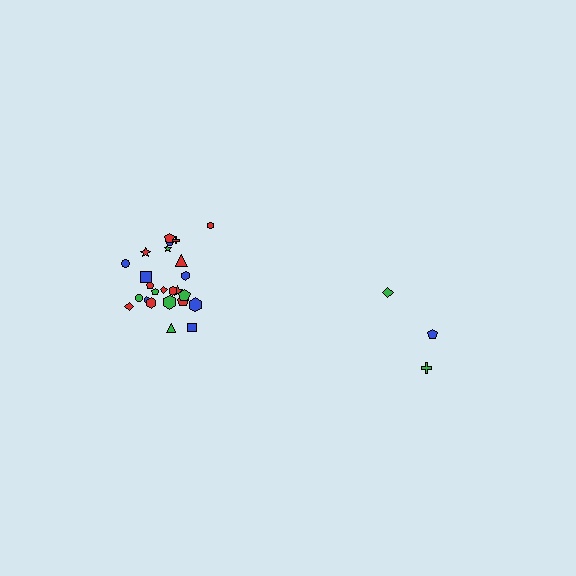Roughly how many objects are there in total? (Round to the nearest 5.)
Roughly 30 objects in total.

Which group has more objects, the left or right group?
The left group.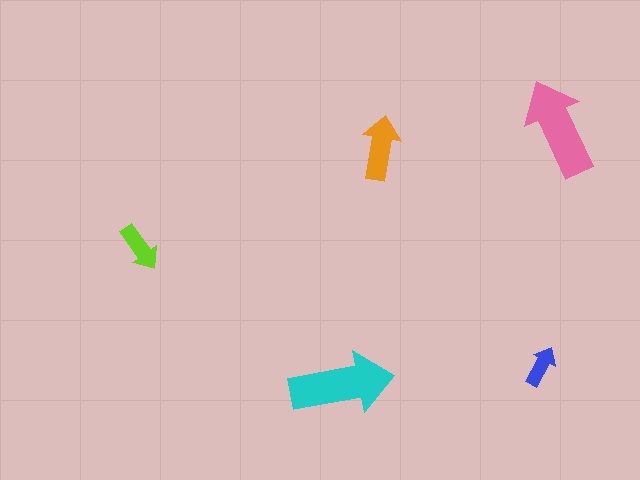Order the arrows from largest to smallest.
the cyan one, the pink one, the orange one, the lime one, the blue one.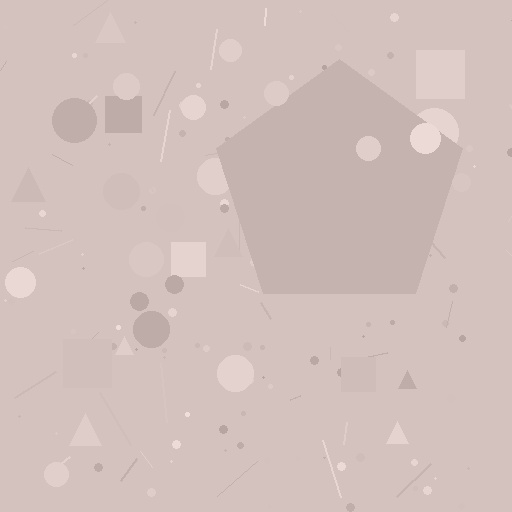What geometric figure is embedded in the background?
A pentagon is embedded in the background.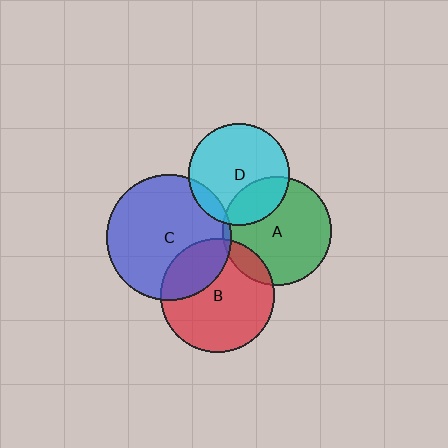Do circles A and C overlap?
Yes.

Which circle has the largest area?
Circle C (blue).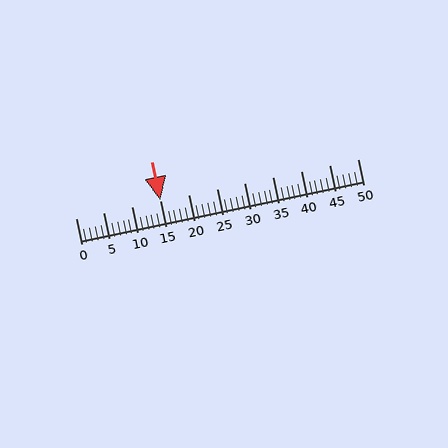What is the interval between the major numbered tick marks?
The major tick marks are spaced 5 units apart.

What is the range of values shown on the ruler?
The ruler shows values from 0 to 50.